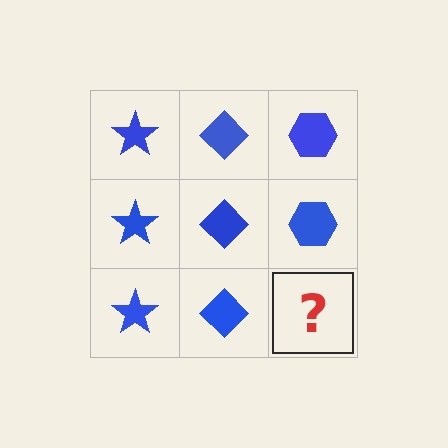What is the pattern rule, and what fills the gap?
The rule is that each column has a consistent shape. The gap should be filled with a blue hexagon.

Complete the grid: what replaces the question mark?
The question mark should be replaced with a blue hexagon.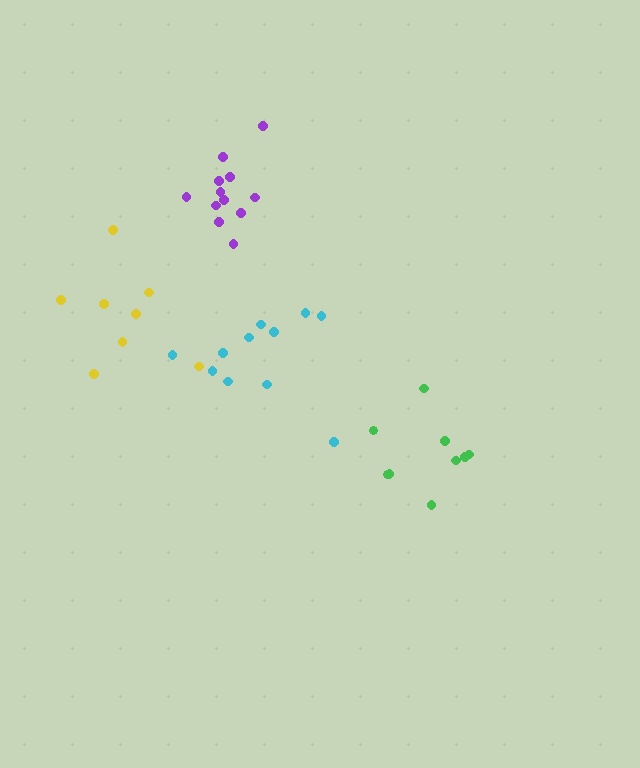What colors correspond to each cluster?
The clusters are colored: yellow, purple, cyan, green.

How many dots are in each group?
Group 1: 8 dots, Group 2: 12 dots, Group 3: 11 dots, Group 4: 9 dots (40 total).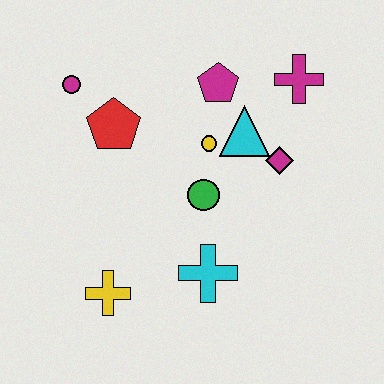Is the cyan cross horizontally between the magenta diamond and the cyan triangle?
No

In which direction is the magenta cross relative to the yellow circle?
The magenta cross is to the right of the yellow circle.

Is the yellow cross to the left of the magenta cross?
Yes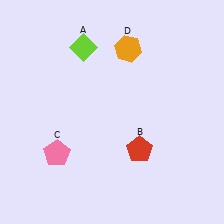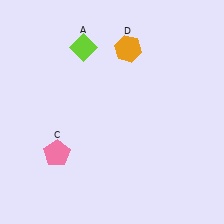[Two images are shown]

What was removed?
The red pentagon (B) was removed in Image 2.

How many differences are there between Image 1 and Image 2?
There is 1 difference between the two images.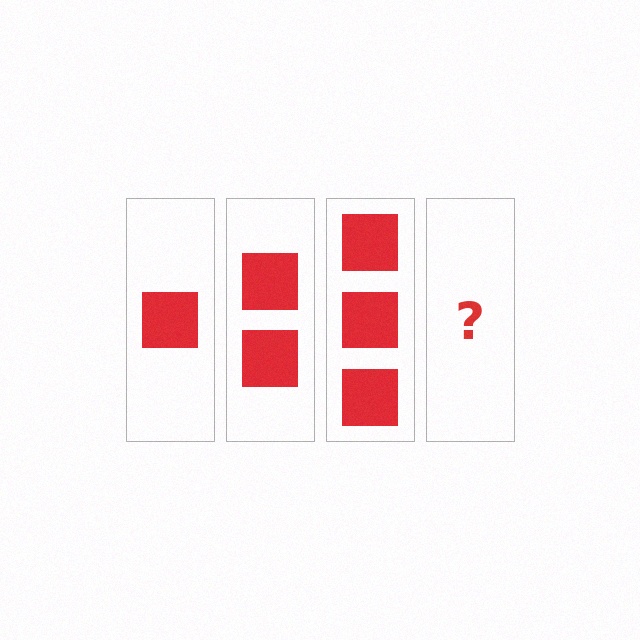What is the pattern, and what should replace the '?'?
The pattern is that each step adds one more square. The '?' should be 4 squares.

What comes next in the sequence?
The next element should be 4 squares.